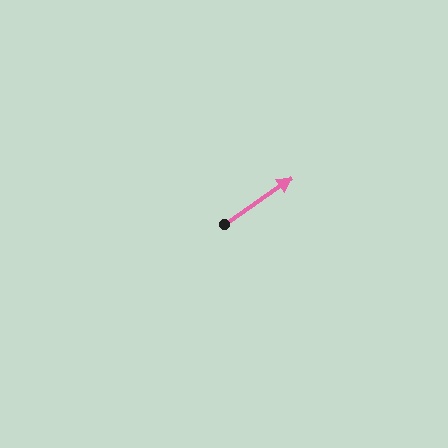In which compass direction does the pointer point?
Northeast.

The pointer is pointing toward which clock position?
Roughly 2 o'clock.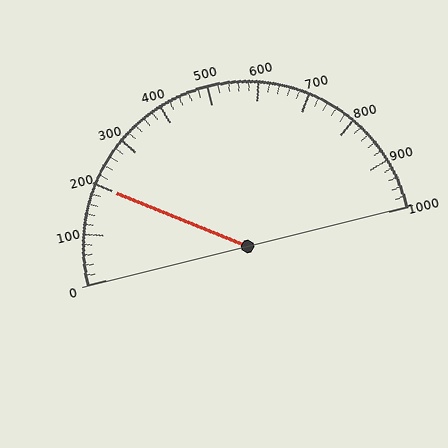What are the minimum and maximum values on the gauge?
The gauge ranges from 0 to 1000.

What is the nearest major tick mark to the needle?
The nearest major tick mark is 200.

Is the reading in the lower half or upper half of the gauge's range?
The reading is in the lower half of the range (0 to 1000).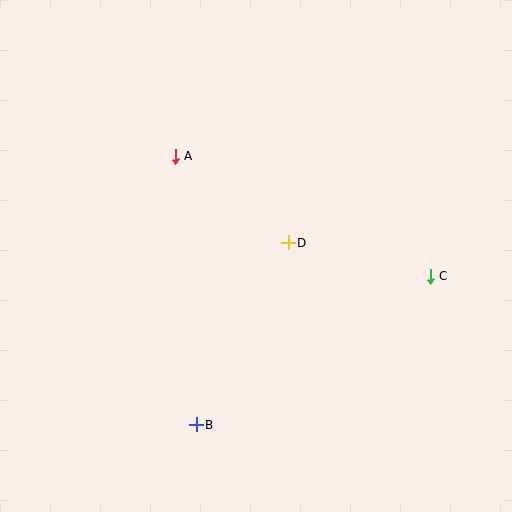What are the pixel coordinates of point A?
Point A is at (175, 156).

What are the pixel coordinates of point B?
Point B is at (196, 425).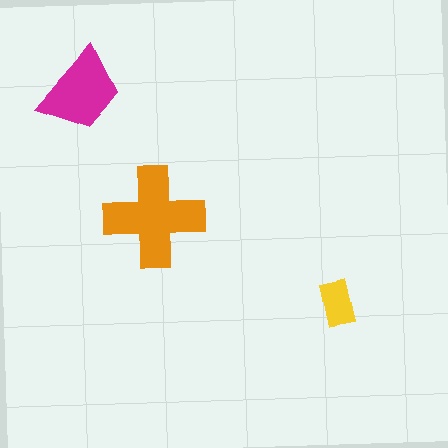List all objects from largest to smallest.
The orange cross, the magenta trapezoid, the yellow rectangle.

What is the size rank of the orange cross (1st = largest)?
1st.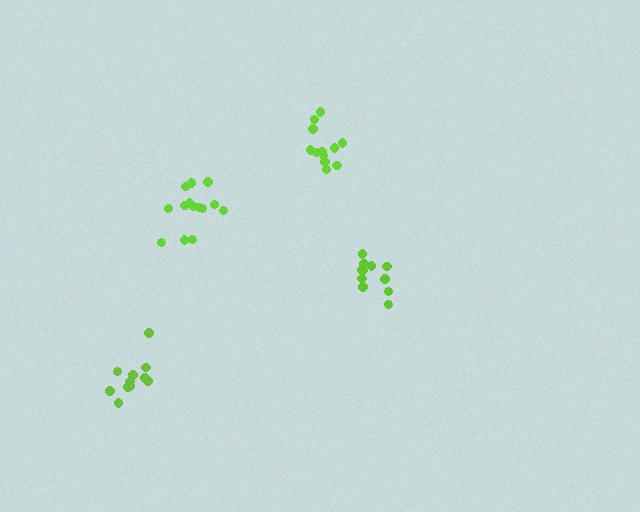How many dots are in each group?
Group 1: 14 dots, Group 2: 11 dots, Group 3: 11 dots, Group 4: 12 dots (48 total).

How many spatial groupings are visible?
There are 4 spatial groupings.